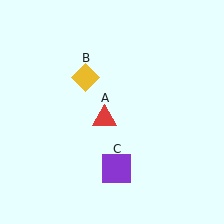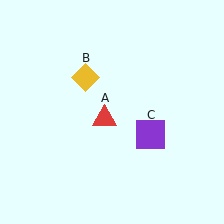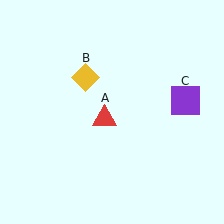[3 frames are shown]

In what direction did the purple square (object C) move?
The purple square (object C) moved up and to the right.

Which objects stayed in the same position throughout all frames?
Red triangle (object A) and yellow diamond (object B) remained stationary.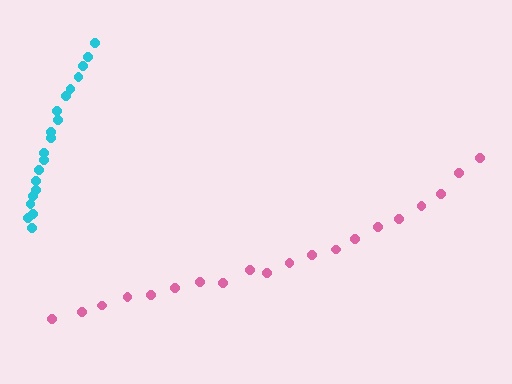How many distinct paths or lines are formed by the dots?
There are 2 distinct paths.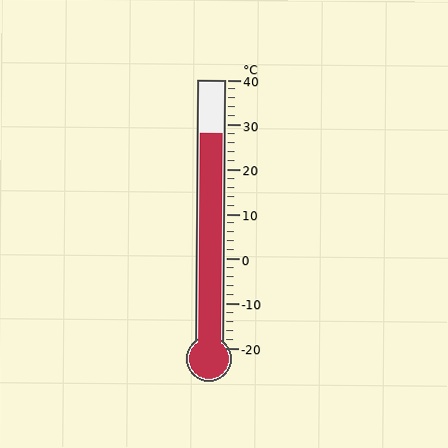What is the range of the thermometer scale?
The thermometer scale ranges from -20°C to 40°C.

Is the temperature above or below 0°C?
The temperature is above 0°C.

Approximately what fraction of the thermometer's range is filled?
The thermometer is filled to approximately 80% of its range.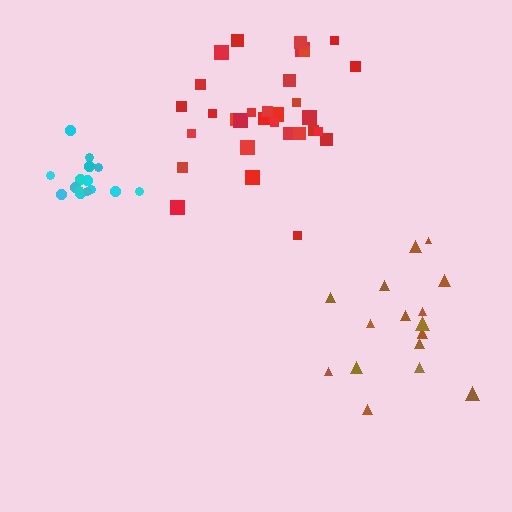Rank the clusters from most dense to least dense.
cyan, red, brown.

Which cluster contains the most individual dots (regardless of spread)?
Red (32).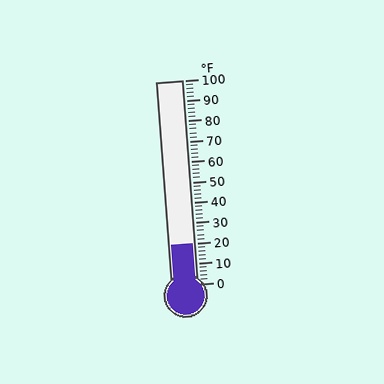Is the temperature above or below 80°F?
The temperature is below 80°F.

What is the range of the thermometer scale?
The thermometer scale ranges from 0°F to 100°F.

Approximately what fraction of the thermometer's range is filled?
The thermometer is filled to approximately 20% of its range.